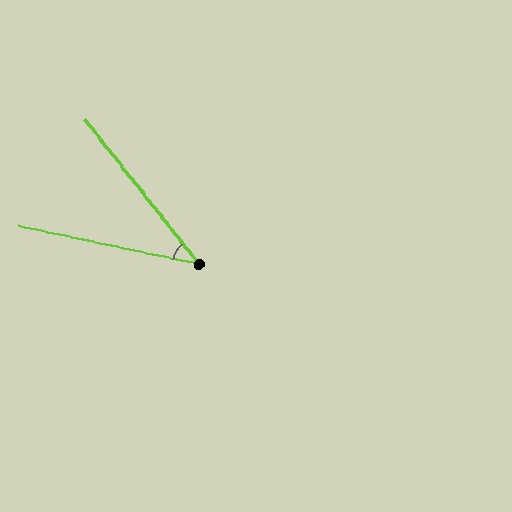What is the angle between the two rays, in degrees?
Approximately 40 degrees.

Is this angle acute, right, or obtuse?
It is acute.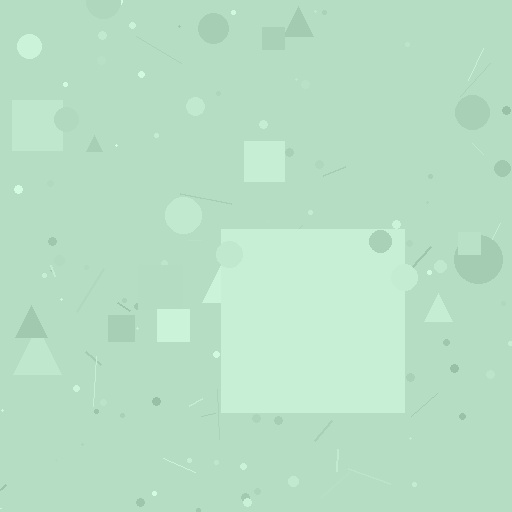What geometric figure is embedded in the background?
A square is embedded in the background.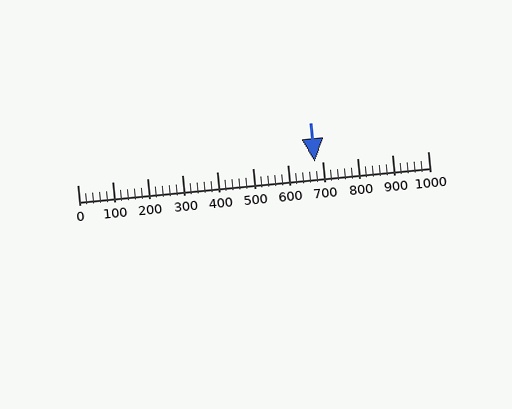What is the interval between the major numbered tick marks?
The major tick marks are spaced 100 units apart.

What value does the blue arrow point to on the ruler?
The blue arrow points to approximately 676.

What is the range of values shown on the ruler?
The ruler shows values from 0 to 1000.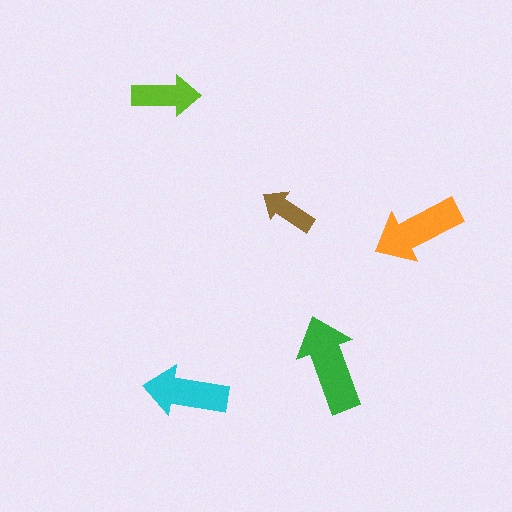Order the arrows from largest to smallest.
the green one, the orange one, the cyan one, the lime one, the brown one.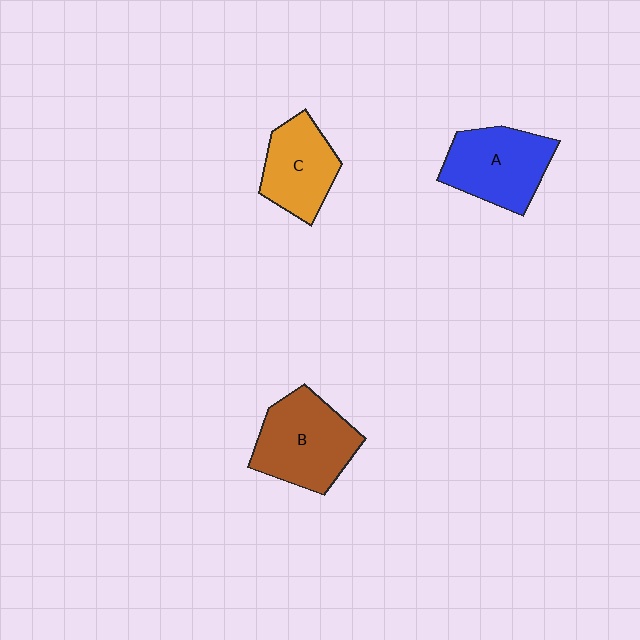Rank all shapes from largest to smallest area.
From largest to smallest: B (brown), A (blue), C (orange).